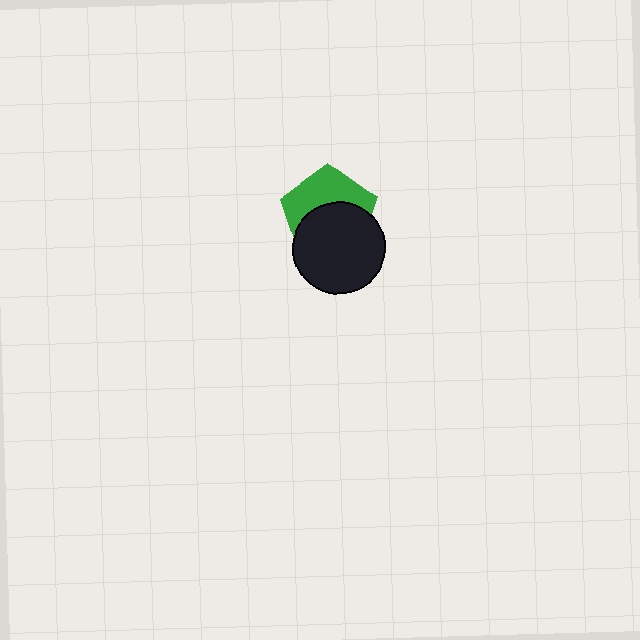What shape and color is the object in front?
The object in front is a black circle.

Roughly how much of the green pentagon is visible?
About half of it is visible (roughly 46%).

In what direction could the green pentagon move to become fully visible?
The green pentagon could move up. That would shift it out from behind the black circle entirely.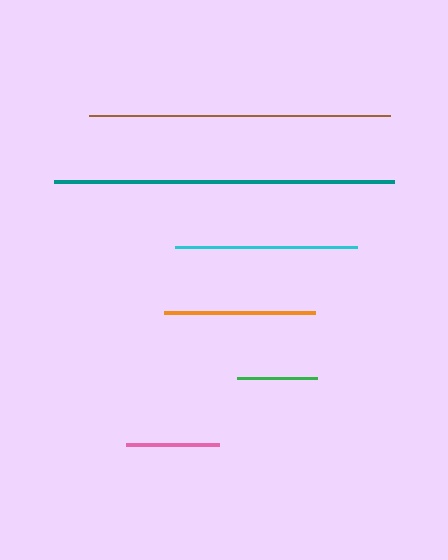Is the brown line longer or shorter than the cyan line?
The brown line is longer than the cyan line.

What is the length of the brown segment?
The brown segment is approximately 301 pixels long.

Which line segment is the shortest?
The green line is the shortest at approximately 80 pixels.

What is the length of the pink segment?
The pink segment is approximately 93 pixels long.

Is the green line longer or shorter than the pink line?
The pink line is longer than the green line.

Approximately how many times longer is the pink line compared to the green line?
The pink line is approximately 1.2 times the length of the green line.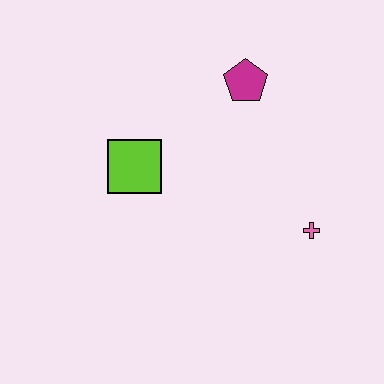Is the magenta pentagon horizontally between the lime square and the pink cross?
Yes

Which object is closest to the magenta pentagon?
The lime square is closest to the magenta pentagon.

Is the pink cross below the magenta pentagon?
Yes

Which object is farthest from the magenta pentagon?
The pink cross is farthest from the magenta pentagon.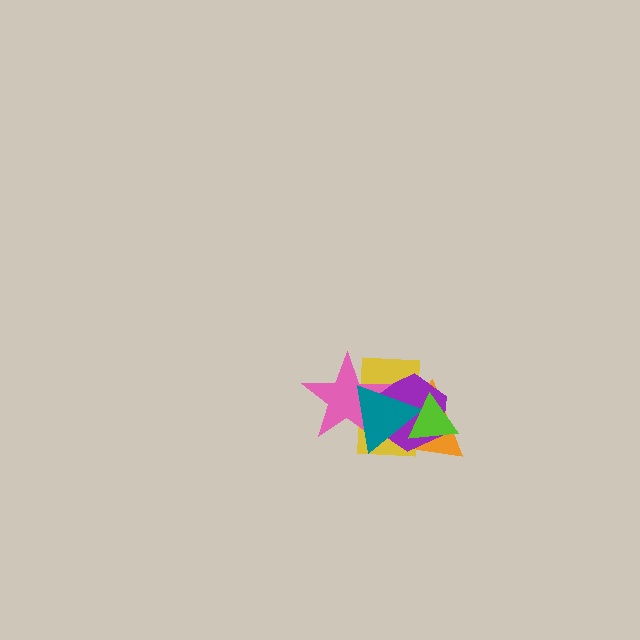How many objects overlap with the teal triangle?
5 objects overlap with the teal triangle.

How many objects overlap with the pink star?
4 objects overlap with the pink star.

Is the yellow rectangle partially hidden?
Yes, it is partially covered by another shape.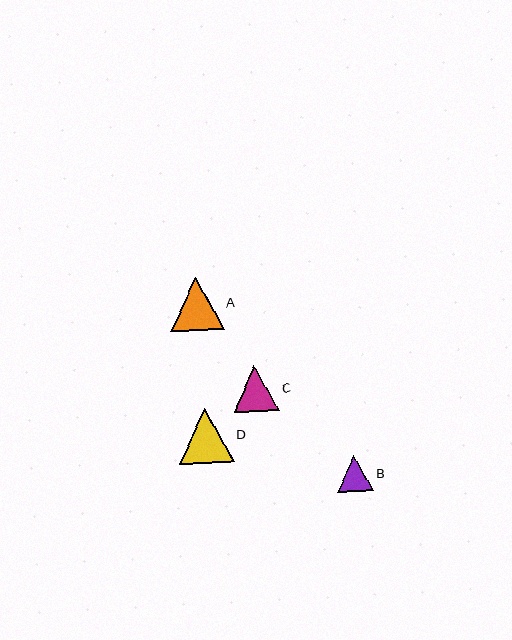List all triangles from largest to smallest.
From largest to smallest: D, A, C, B.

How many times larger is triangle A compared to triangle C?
Triangle A is approximately 1.2 times the size of triangle C.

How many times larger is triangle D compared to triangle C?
Triangle D is approximately 1.2 times the size of triangle C.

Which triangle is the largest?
Triangle D is the largest with a size of approximately 55 pixels.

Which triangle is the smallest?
Triangle B is the smallest with a size of approximately 36 pixels.